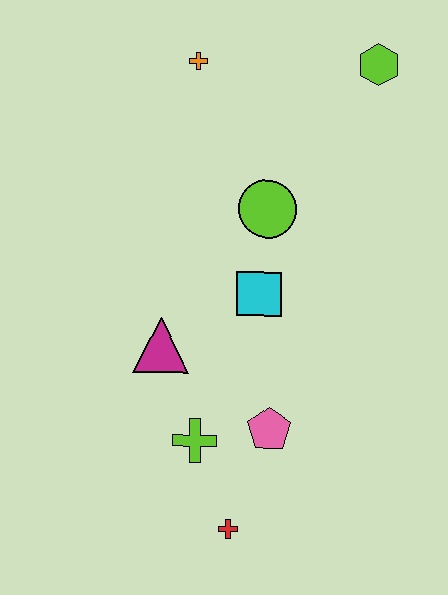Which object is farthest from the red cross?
The lime hexagon is farthest from the red cross.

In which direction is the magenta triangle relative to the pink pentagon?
The magenta triangle is to the left of the pink pentagon.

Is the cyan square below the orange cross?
Yes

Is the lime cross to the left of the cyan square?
Yes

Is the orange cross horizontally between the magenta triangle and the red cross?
Yes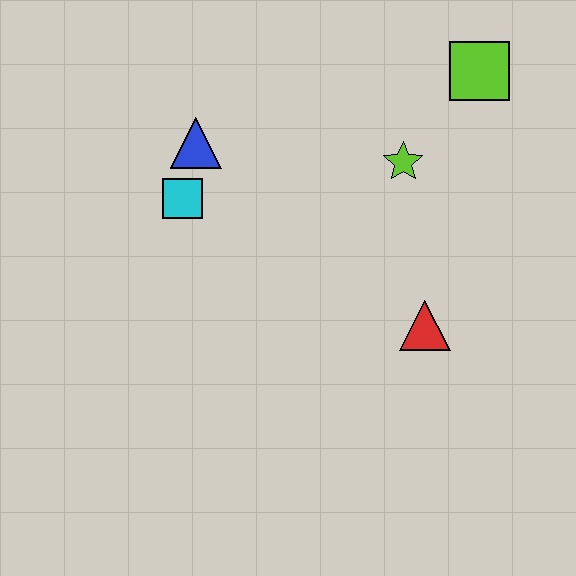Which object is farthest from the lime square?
The cyan square is farthest from the lime square.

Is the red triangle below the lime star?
Yes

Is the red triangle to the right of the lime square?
No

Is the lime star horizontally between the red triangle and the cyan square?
Yes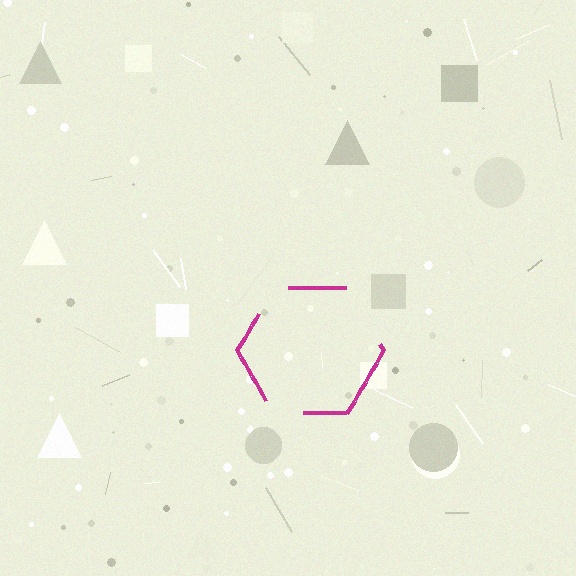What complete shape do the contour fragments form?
The contour fragments form a hexagon.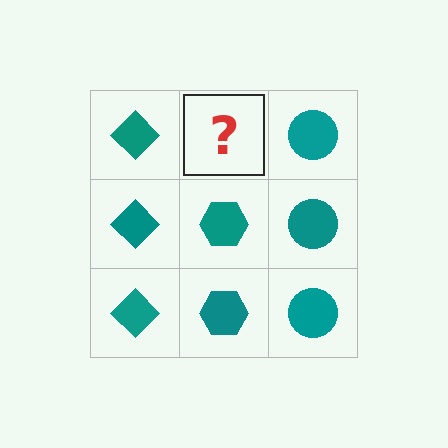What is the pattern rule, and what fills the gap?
The rule is that each column has a consistent shape. The gap should be filled with a teal hexagon.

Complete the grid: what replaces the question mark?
The question mark should be replaced with a teal hexagon.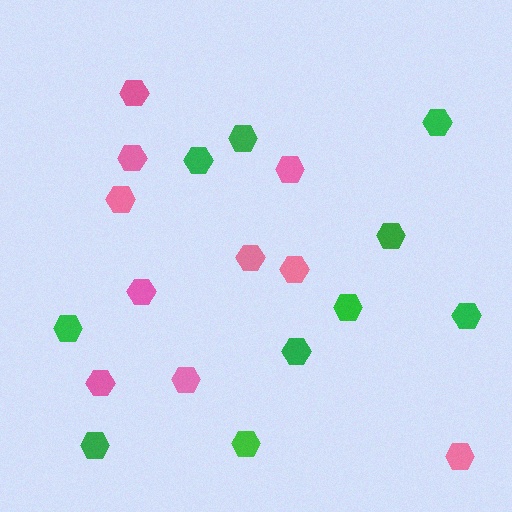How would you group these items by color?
There are 2 groups: one group of green hexagons (10) and one group of pink hexagons (10).